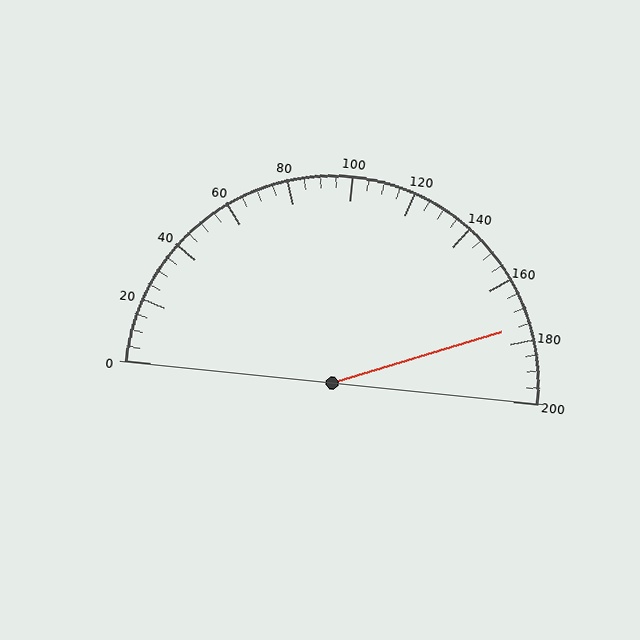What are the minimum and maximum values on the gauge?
The gauge ranges from 0 to 200.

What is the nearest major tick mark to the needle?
The nearest major tick mark is 180.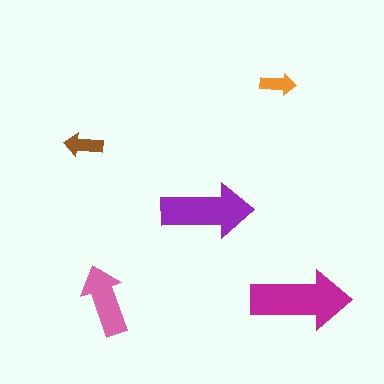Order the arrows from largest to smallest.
the magenta one, the purple one, the pink one, the brown one, the orange one.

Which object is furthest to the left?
The brown arrow is leftmost.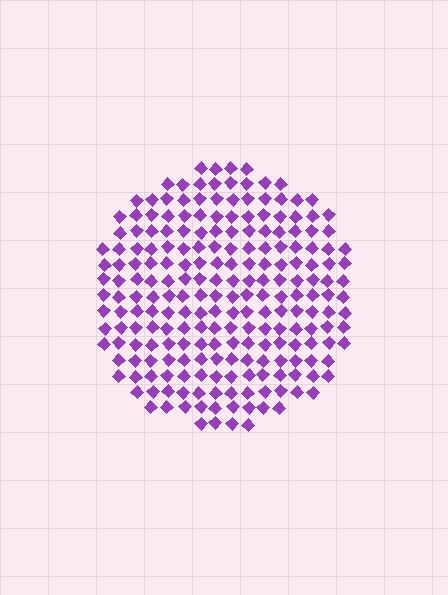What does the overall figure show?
The overall figure shows a circle.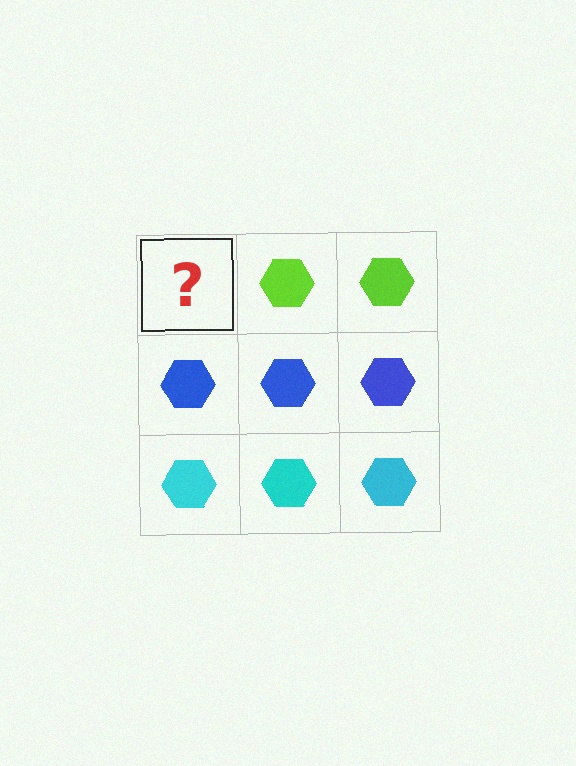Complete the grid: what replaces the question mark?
The question mark should be replaced with a lime hexagon.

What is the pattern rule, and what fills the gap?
The rule is that each row has a consistent color. The gap should be filled with a lime hexagon.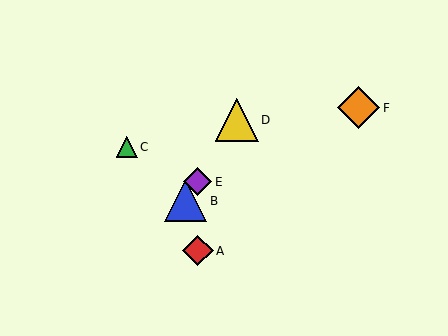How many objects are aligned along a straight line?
3 objects (B, D, E) are aligned along a straight line.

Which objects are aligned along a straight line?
Objects B, D, E are aligned along a straight line.